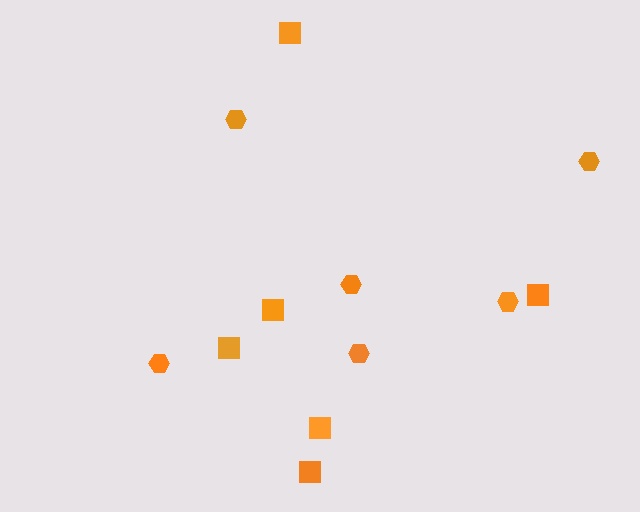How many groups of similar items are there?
There are 2 groups: one group of squares (6) and one group of hexagons (6).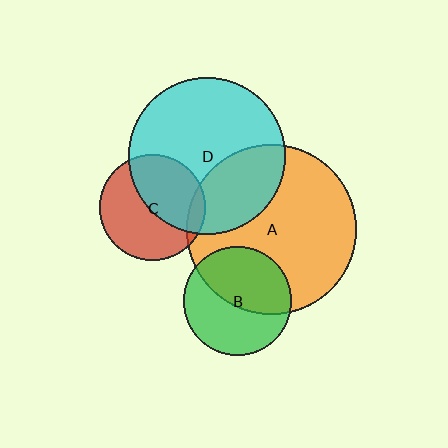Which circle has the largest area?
Circle A (orange).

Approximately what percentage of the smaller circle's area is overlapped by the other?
Approximately 50%.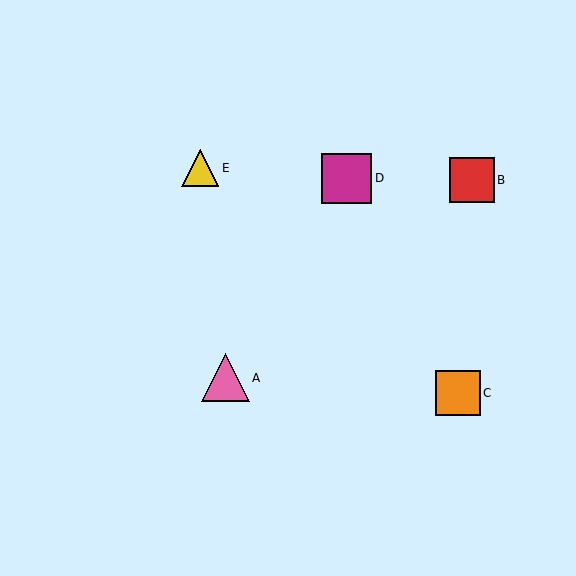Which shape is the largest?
The magenta square (labeled D) is the largest.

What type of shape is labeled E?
Shape E is a yellow triangle.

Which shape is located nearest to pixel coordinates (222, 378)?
The pink triangle (labeled A) at (225, 378) is nearest to that location.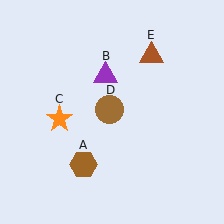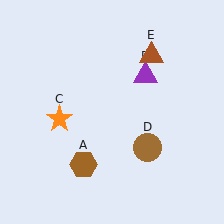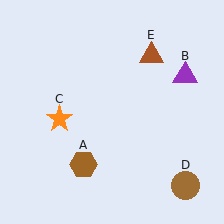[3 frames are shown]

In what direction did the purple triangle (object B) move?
The purple triangle (object B) moved right.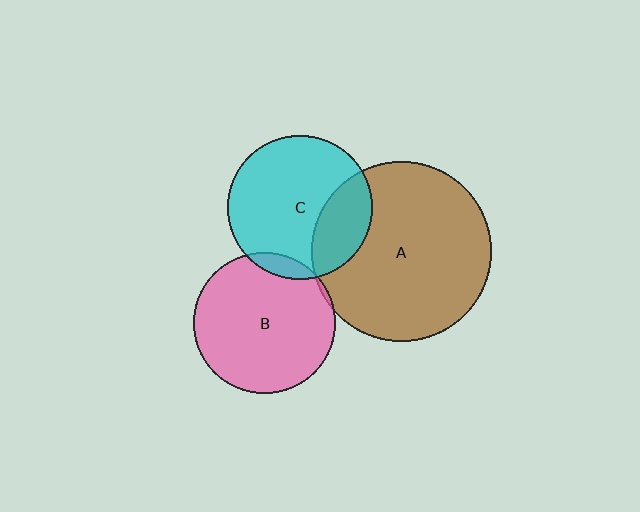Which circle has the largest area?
Circle A (brown).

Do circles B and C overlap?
Yes.